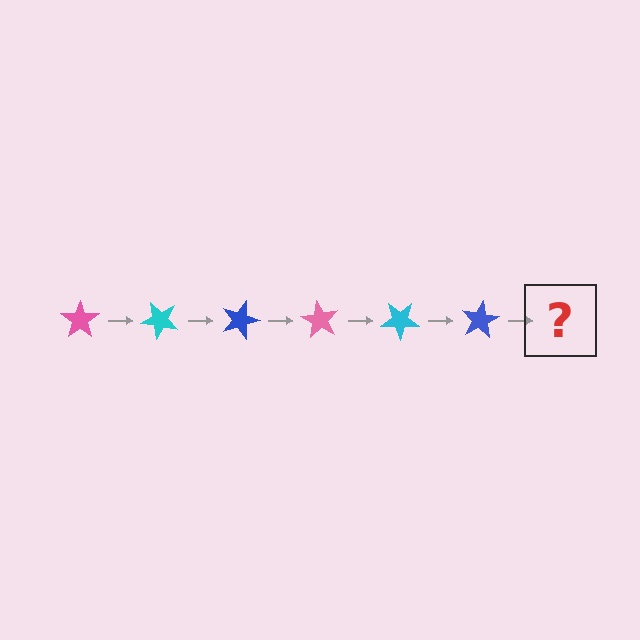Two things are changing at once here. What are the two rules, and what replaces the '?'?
The two rules are that it rotates 45 degrees each step and the color cycles through pink, cyan, and blue. The '?' should be a pink star, rotated 270 degrees from the start.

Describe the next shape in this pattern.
It should be a pink star, rotated 270 degrees from the start.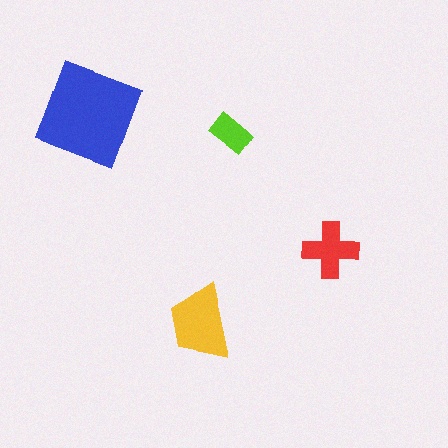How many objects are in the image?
There are 4 objects in the image.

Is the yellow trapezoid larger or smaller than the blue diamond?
Smaller.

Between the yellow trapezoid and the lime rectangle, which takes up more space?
The yellow trapezoid.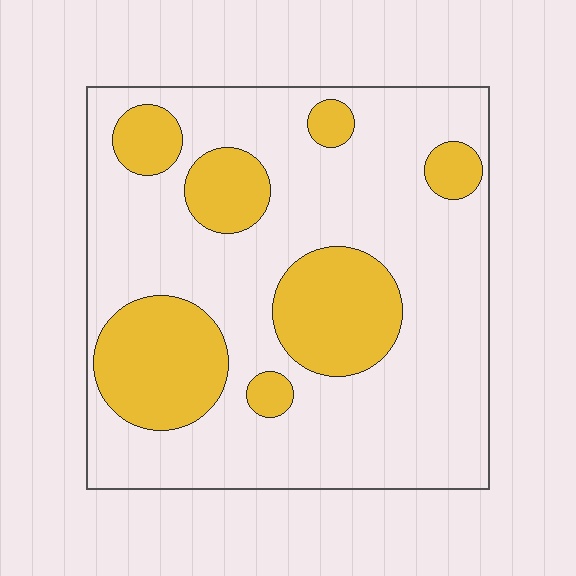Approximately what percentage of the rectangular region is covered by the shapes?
Approximately 25%.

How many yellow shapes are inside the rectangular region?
7.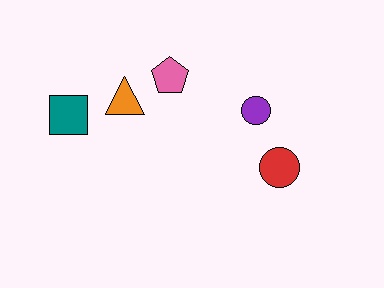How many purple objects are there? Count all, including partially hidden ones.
There is 1 purple object.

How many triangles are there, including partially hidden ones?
There is 1 triangle.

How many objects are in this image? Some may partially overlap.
There are 5 objects.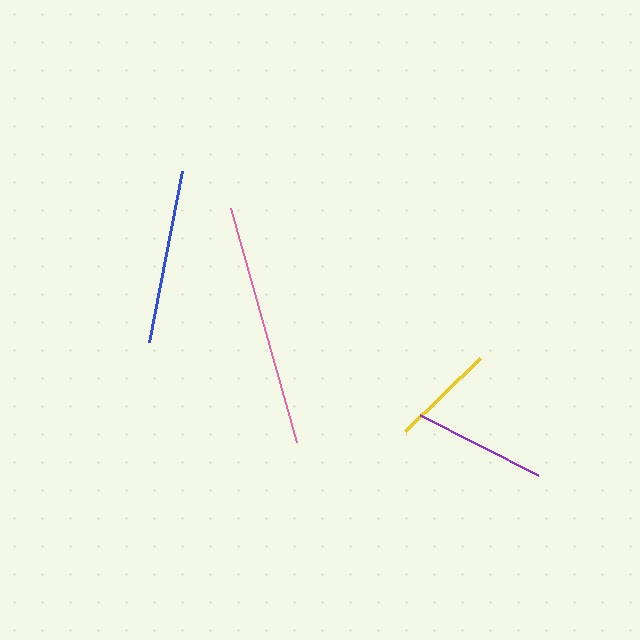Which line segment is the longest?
The pink line is the longest at approximately 243 pixels.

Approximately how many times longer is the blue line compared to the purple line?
The blue line is approximately 1.3 times the length of the purple line.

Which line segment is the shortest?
The yellow line is the shortest at approximately 105 pixels.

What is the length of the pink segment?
The pink segment is approximately 243 pixels long.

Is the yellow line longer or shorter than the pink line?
The pink line is longer than the yellow line.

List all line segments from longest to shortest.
From longest to shortest: pink, blue, purple, yellow.